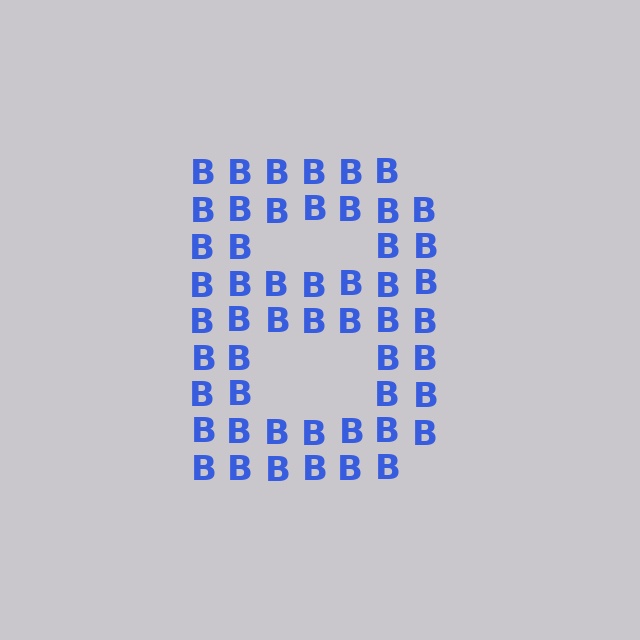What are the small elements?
The small elements are letter B's.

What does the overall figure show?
The overall figure shows the letter B.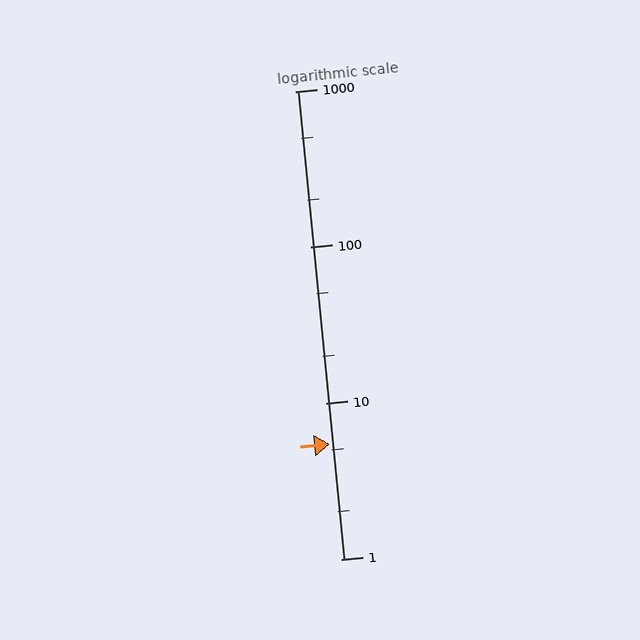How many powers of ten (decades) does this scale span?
The scale spans 3 decades, from 1 to 1000.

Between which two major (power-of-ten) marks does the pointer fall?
The pointer is between 1 and 10.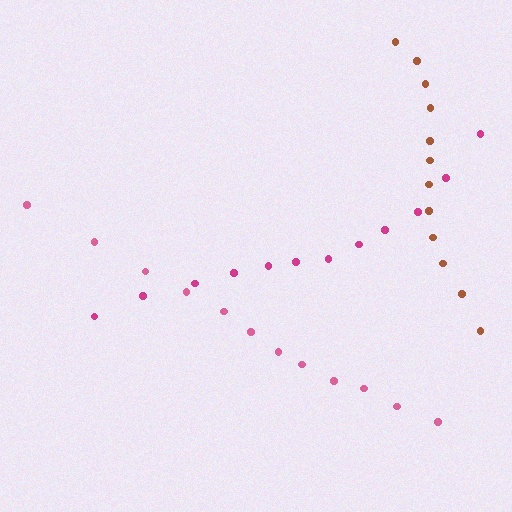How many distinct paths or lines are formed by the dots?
There are 3 distinct paths.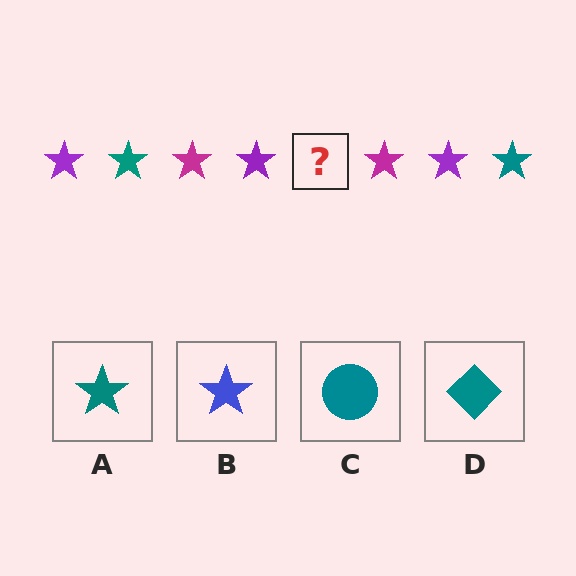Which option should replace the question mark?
Option A.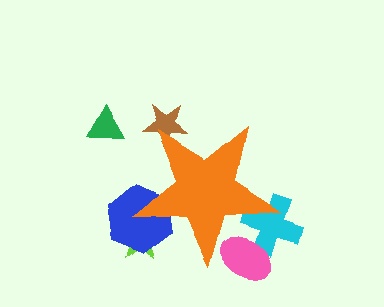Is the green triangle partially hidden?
No, the green triangle is fully visible.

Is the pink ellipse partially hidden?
Yes, the pink ellipse is partially hidden behind the orange star.